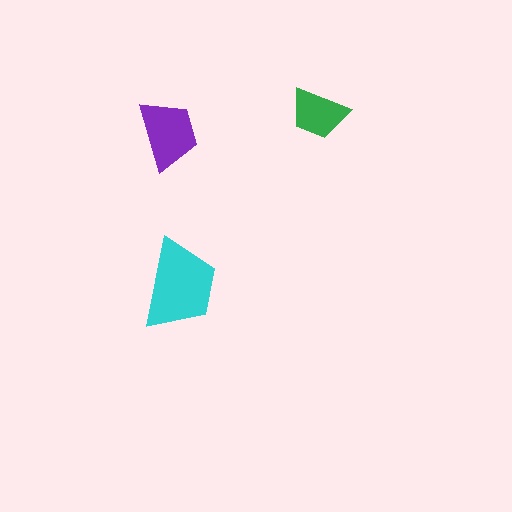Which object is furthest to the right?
The green trapezoid is rightmost.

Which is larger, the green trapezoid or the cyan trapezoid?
The cyan one.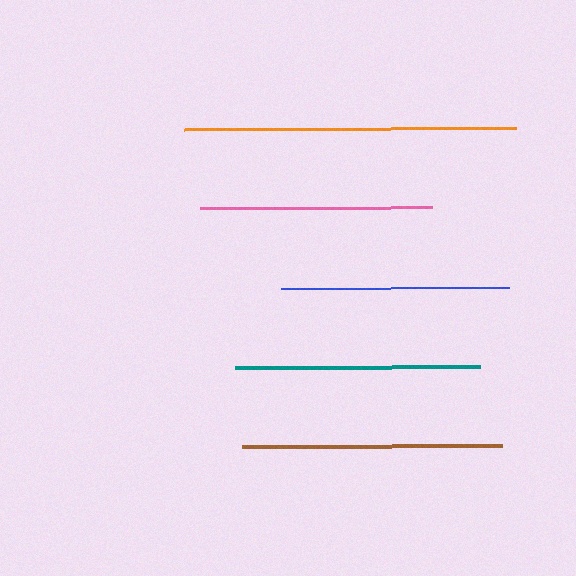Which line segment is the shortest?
The blue line is the shortest at approximately 228 pixels.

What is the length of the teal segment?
The teal segment is approximately 244 pixels long.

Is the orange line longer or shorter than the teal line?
The orange line is longer than the teal line.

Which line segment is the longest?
The orange line is the longest at approximately 332 pixels.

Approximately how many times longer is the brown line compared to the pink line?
The brown line is approximately 1.1 times the length of the pink line.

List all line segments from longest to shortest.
From longest to shortest: orange, brown, teal, pink, blue.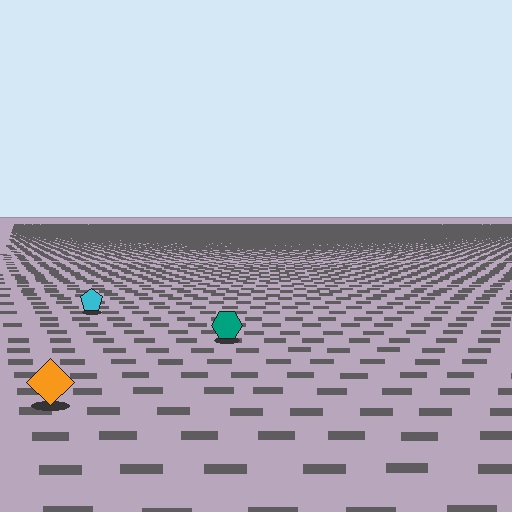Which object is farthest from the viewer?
The cyan pentagon is farthest from the viewer. It appears smaller and the ground texture around it is denser.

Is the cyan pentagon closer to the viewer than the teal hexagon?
No. The teal hexagon is closer — you can tell from the texture gradient: the ground texture is coarser near it.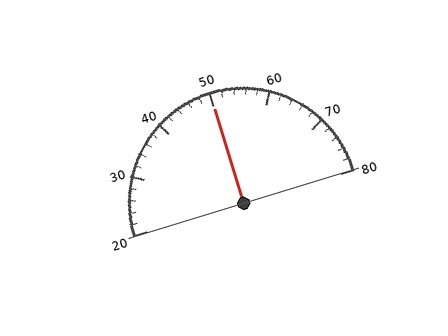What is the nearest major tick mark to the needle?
The nearest major tick mark is 50.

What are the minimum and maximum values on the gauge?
The gauge ranges from 20 to 80.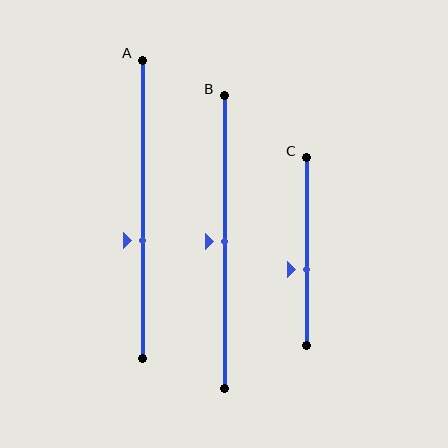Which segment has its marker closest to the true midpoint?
Segment B has its marker closest to the true midpoint.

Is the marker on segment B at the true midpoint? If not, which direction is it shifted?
Yes, the marker on segment B is at the true midpoint.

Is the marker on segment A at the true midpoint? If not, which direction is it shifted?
No, the marker on segment A is shifted downward by about 11% of the segment length.